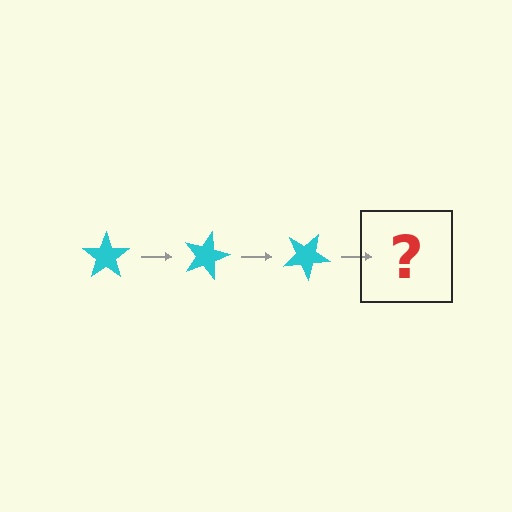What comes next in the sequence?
The next element should be a cyan star rotated 45 degrees.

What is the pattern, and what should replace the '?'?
The pattern is that the star rotates 15 degrees each step. The '?' should be a cyan star rotated 45 degrees.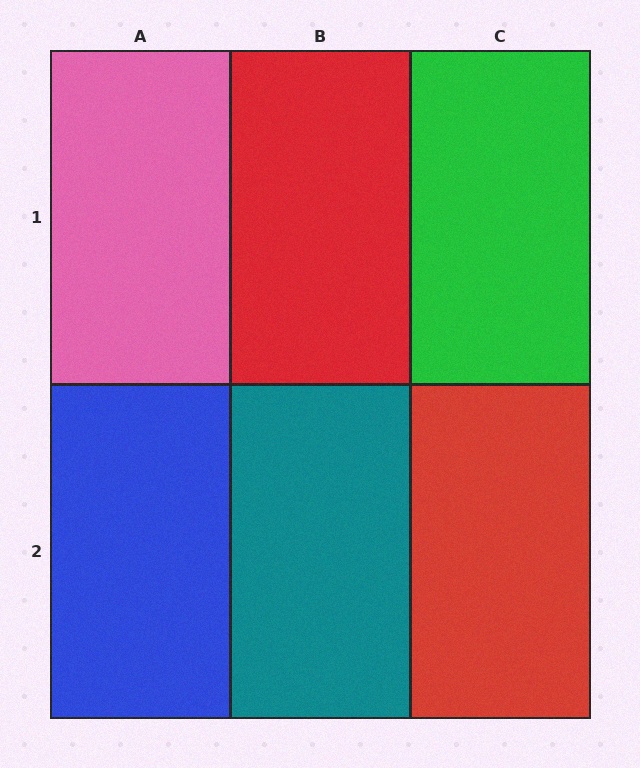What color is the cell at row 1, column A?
Pink.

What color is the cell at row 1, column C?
Green.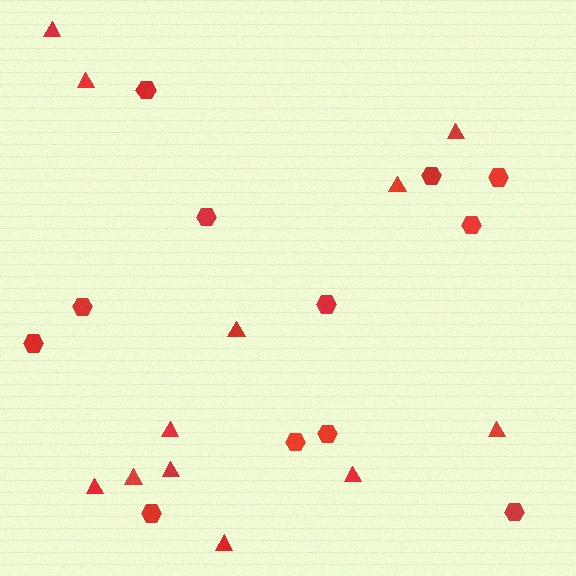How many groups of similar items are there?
There are 2 groups: one group of hexagons (12) and one group of triangles (12).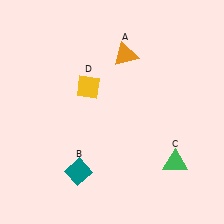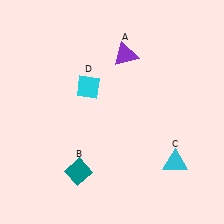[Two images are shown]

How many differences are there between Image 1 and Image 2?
There are 3 differences between the two images.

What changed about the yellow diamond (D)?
In Image 1, D is yellow. In Image 2, it changed to cyan.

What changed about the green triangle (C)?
In Image 1, C is green. In Image 2, it changed to cyan.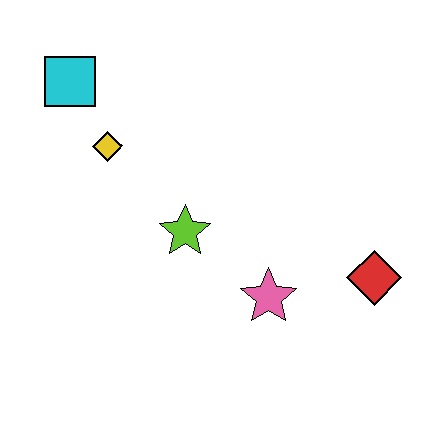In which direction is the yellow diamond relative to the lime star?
The yellow diamond is above the lime star.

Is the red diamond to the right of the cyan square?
Yes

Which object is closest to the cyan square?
The yellow diamond is closest to the cyan square.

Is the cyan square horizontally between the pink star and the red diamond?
No